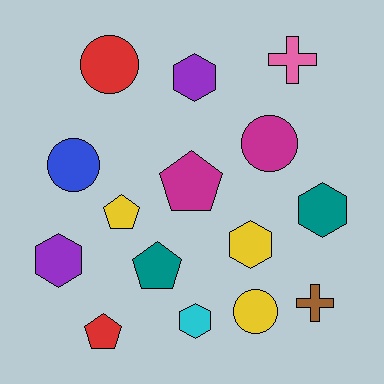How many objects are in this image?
There are 15 objects.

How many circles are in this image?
There are 4 circles.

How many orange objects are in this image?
There are no orange objects.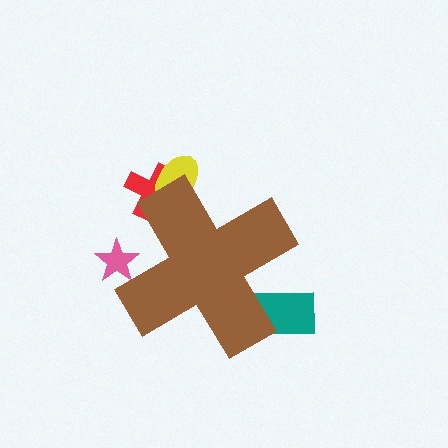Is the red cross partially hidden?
Yes, the red cross is partially hidden behind the brown cross.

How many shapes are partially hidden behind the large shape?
4 shapes are partially hidden.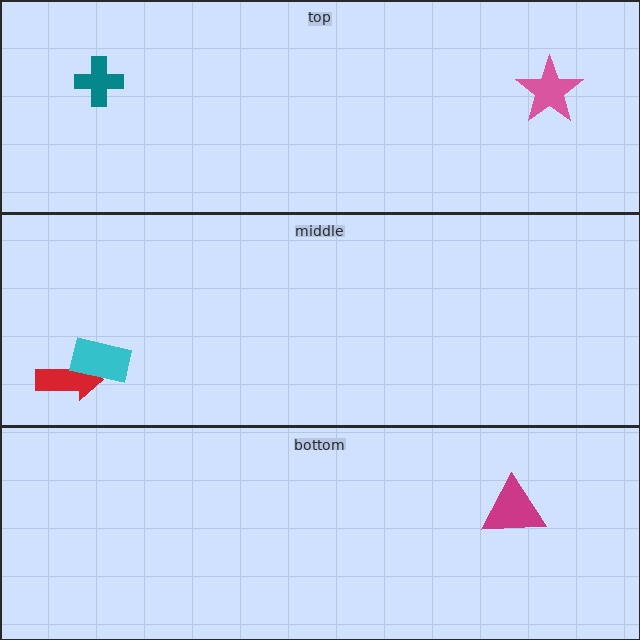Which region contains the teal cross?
The top region.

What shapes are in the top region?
The pink star, the teal cross.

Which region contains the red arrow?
The middle region.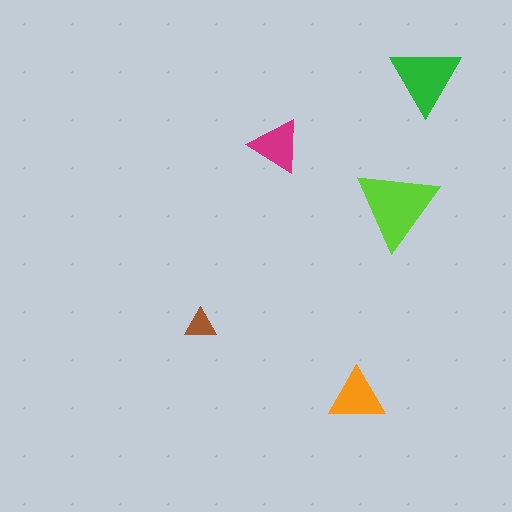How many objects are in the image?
There are 5 objects in the image.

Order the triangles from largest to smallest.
the lime one, the green one, the orange one, the magenta one, the brown one.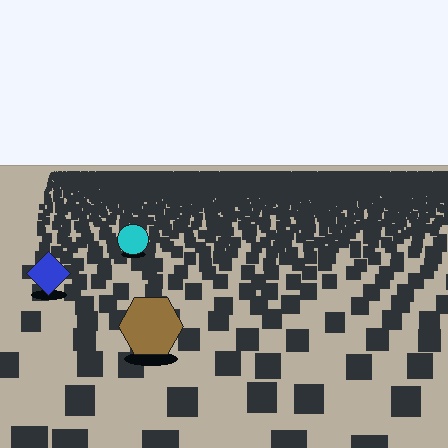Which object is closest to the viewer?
The brown hexagon is closest. The texture marks near it are larger and more spread out.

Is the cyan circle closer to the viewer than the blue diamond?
No. The blue diamond is closer — you can tell from the texture gradient: the ground texture is coarser near it.